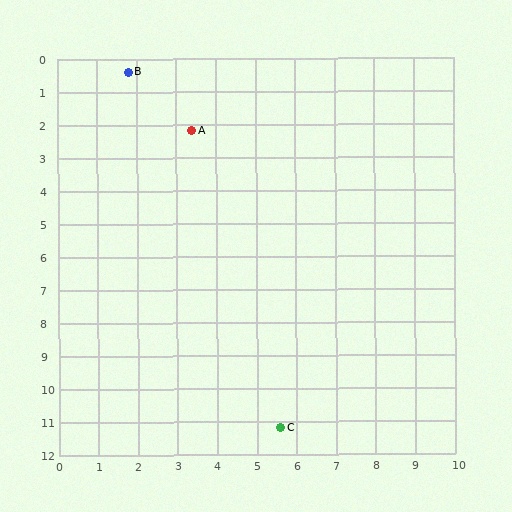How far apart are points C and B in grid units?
Points C and B are about 11.4 grid units apart.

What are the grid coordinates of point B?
Point B is at approximately (1.8, 0.4).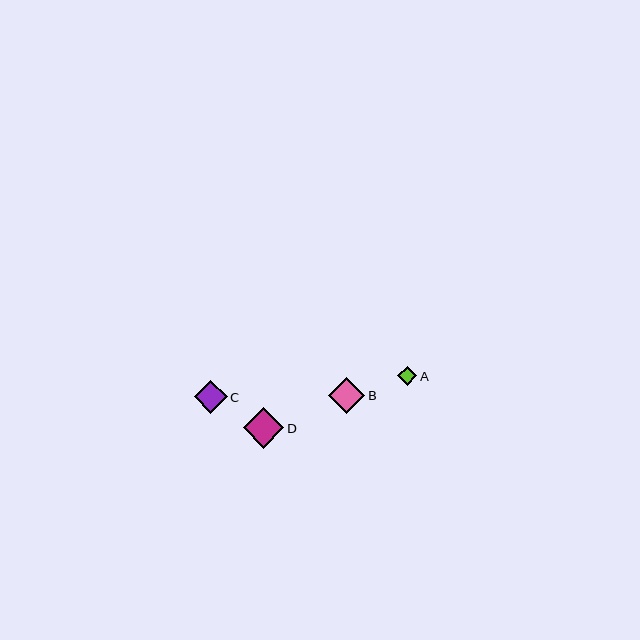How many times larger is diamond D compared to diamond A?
Diamond D is approximately 2.1 times the size of diamond A.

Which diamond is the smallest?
Diamond A is the smallest with a size of approximately 19 pixels.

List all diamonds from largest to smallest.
From largest to smallest: D, B, C, A.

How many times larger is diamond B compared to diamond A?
Diamond B is approximately 1.9 times the size of diamond A.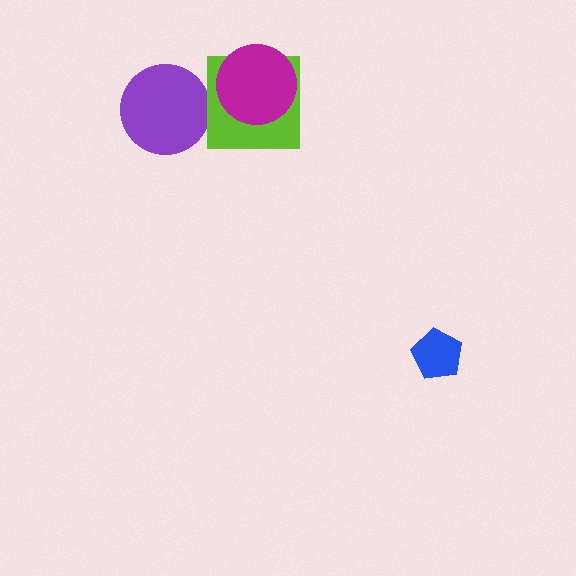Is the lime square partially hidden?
Yes, it is partially covered by another shape.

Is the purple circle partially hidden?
No, no other shape covers it.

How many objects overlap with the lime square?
1 object overlaps with the lime square.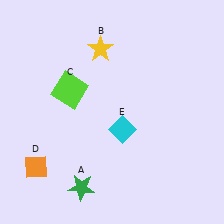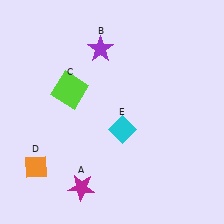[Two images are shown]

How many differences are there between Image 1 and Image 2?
There are 2 differences between the two images.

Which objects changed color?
A changed from green to magenta. B changed from yellow to purple.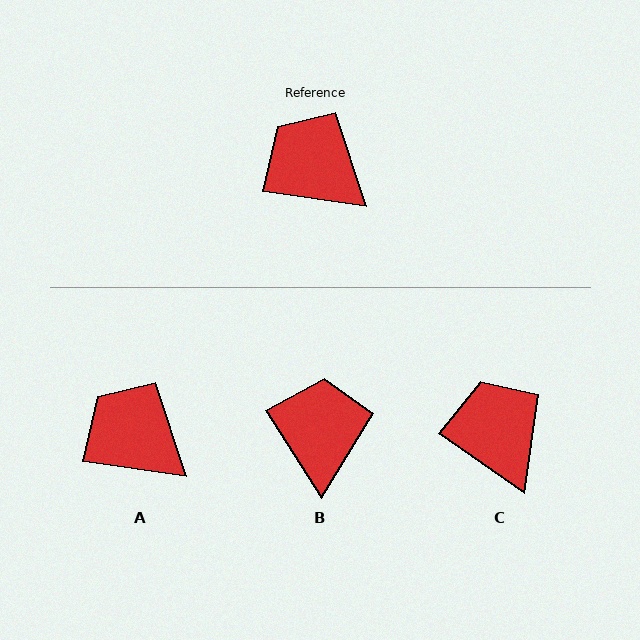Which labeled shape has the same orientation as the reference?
A.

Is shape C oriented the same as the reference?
No, it is off by about 26 degrees.